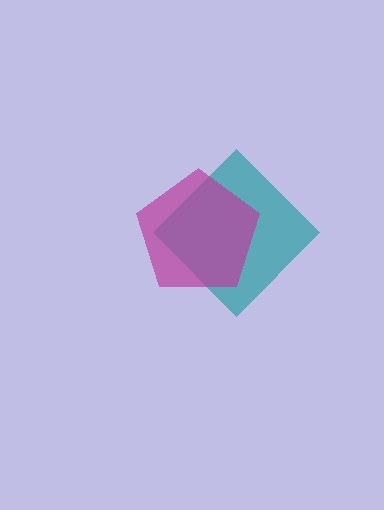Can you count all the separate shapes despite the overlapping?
Yes, there are 2 separate shapes.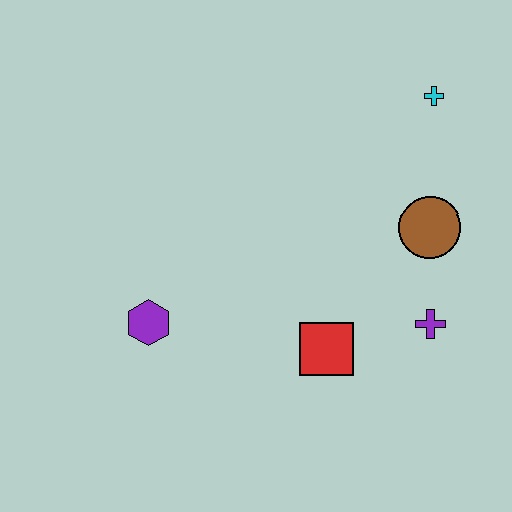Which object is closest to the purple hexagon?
The red square is closest to the purple hexagon.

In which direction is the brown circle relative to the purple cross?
The brown circle is above the purple cross.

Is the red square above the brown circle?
No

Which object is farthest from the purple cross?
The purple hexagon is farthest from the purple cross.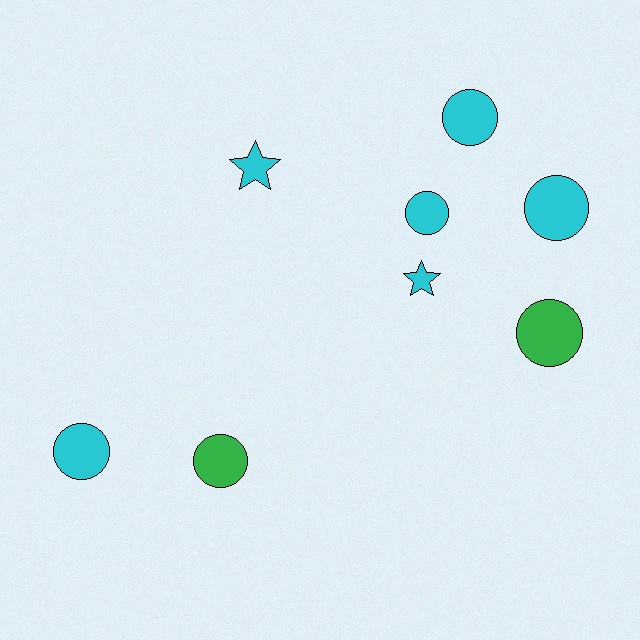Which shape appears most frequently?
Circle, with 6 objects.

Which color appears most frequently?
Cyan, with 6 objects.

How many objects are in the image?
There are 8 objects.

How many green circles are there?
There are 2 green circles.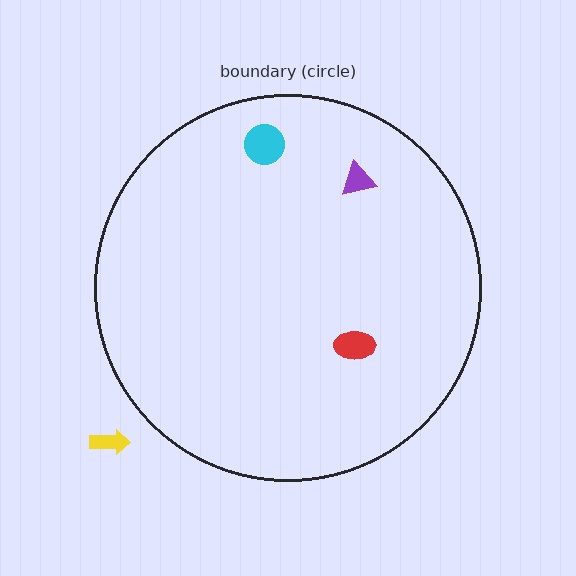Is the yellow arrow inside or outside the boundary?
Outside.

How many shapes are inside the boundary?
3 inside, 1 outside.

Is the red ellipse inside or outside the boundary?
Inside.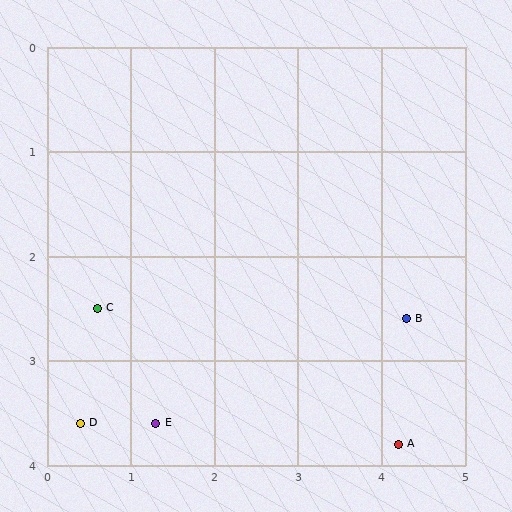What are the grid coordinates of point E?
Point E is at approximately (1.3, 3.6).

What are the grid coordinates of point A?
Point A is at approximately (4.2, 3.8).